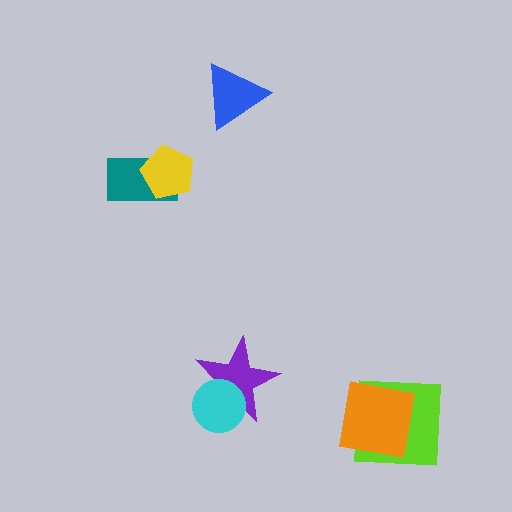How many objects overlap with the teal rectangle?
1 object overlaps with the teal rectangle.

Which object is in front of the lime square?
The orange square is in front of the lime square.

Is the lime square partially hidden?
Yes, it is partially covered by another shape.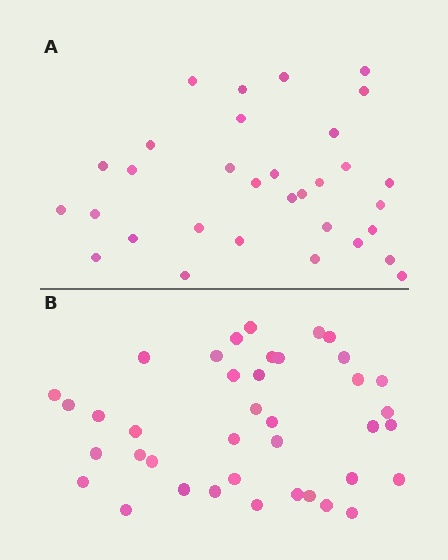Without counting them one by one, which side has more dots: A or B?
Region B (the bottom region) has more dots.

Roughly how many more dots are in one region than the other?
Region B has roughly 8 or so more dots than region A.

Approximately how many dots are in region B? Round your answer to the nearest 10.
About 40 dots. (The exact count is 39, which rounds to 40.)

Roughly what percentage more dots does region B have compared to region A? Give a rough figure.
About 20% more.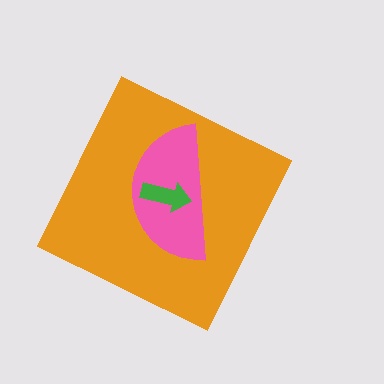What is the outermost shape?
The orange diamond.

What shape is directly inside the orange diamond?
The pink semicircle.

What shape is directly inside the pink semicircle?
The green arrow.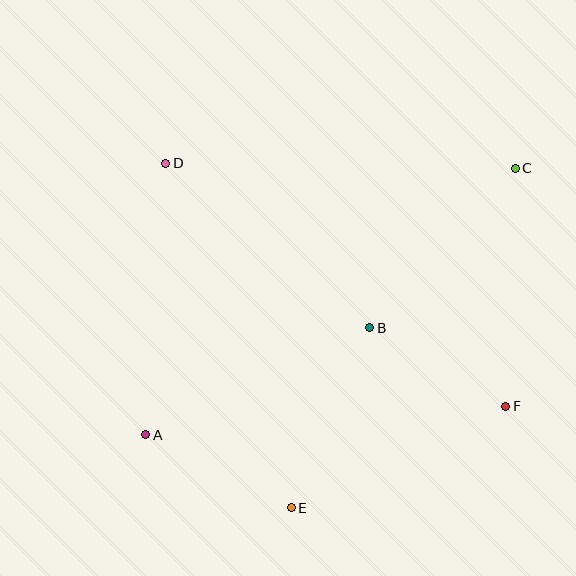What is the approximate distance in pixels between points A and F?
The distance between A and F is approximately 361 pixels.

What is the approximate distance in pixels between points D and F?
The distance between D and F is approximately 418 pixels.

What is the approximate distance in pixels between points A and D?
The distance between A and D is approximately 272 pixels.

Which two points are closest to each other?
Points B and F are closest to each other.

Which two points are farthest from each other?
Points A and C are farthest from each other.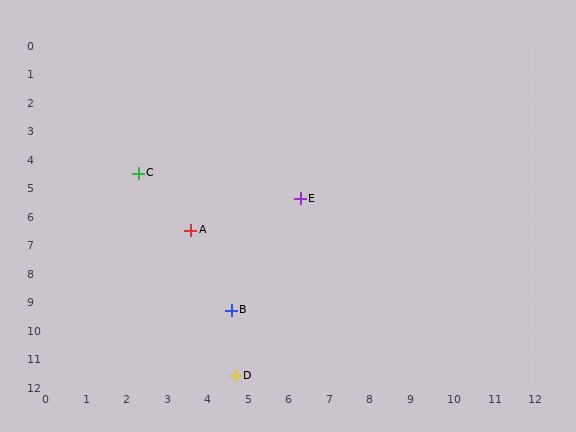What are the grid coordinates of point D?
Point D is at approximately (4.7, 11.6).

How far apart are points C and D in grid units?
Points C and D are about 7.5 grid units apart.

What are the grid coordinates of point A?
Point A is at approximately (3.6, 6.5).